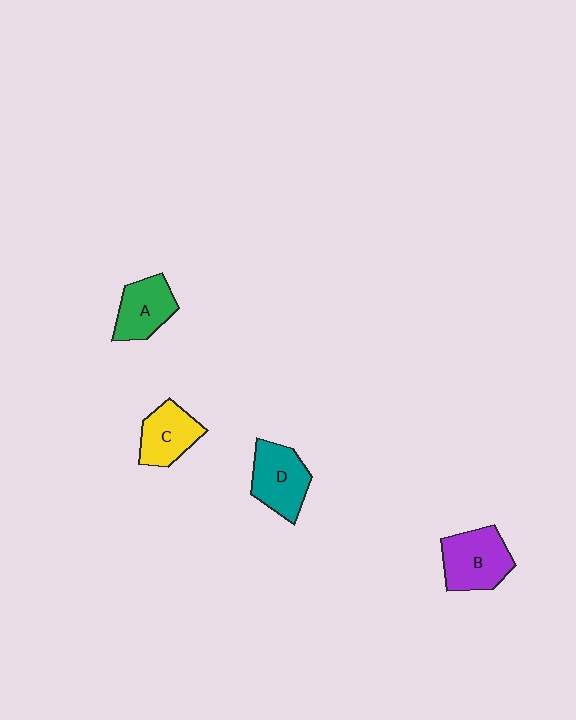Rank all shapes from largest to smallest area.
From largest to smallest: B (purple), D (teal), A (green), C (yellow).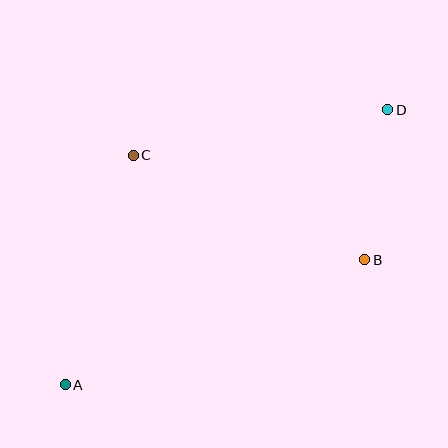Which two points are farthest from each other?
Points A and D are farthest from each other.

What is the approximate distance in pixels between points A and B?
The distance between A and B is approximately 325 pixels.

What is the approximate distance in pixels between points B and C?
The distance between B and C is approximately 254 pixels.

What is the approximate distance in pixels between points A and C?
The distance between A and C is approximately 240 pixels.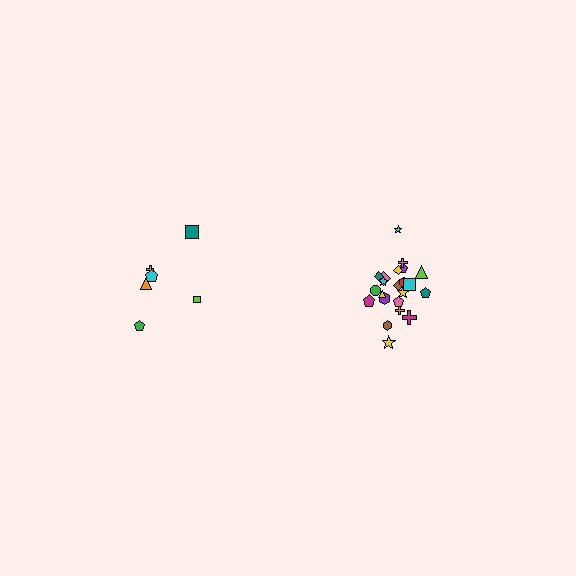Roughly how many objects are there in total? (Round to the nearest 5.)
Roughly 30 objects in total.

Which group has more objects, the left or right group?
The right group.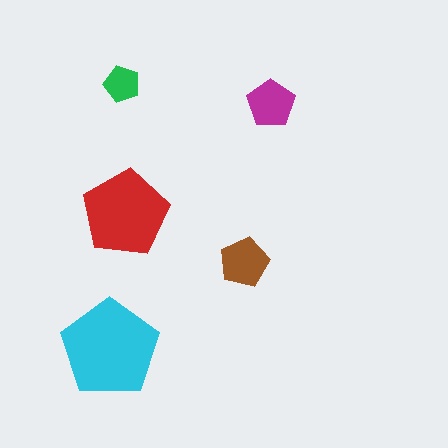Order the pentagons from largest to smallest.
the cyan one, the red one, the brown one, the magenta one, the green one.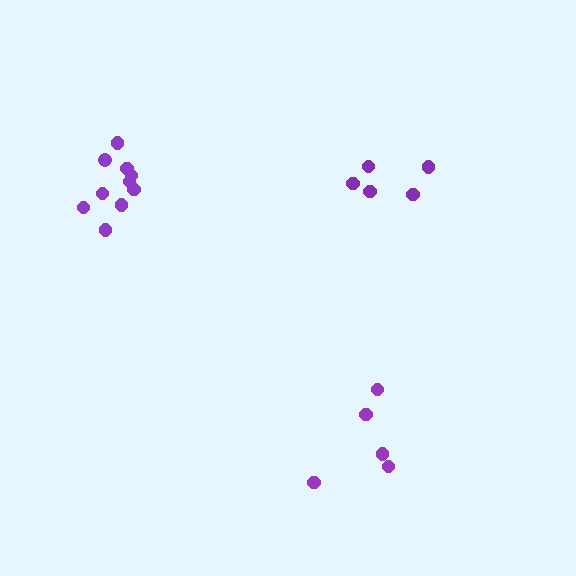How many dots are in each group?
Group 1: 10 dots, Group 2: 5 dots, Group 3: 5 dots (20 total).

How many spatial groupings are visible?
There are 3 spatial groupings.